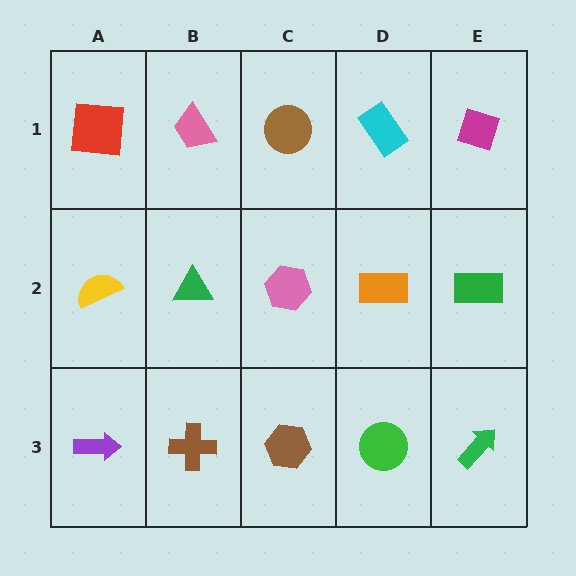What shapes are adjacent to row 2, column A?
A red square (row 1, column A), a purple arrow (row 3, column A), a green triangle (row 2, column B).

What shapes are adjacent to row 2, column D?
A cyan rectangle (row 1, column D), a green circle (row 3, column D), a pink hexagon (row 2, column C), a green rectangle (row 2, column E).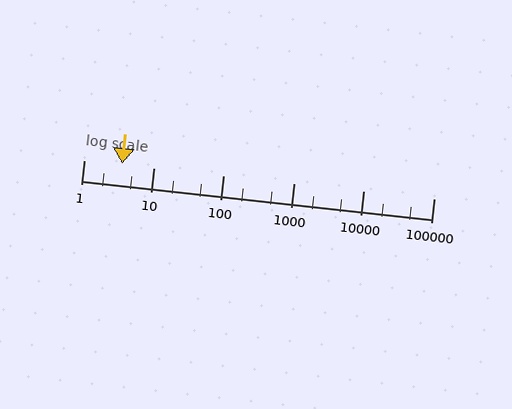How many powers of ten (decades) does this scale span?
The scale spans 5 decades, from 1 to 100000.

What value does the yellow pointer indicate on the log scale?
The pointer indicates approximately 3.5.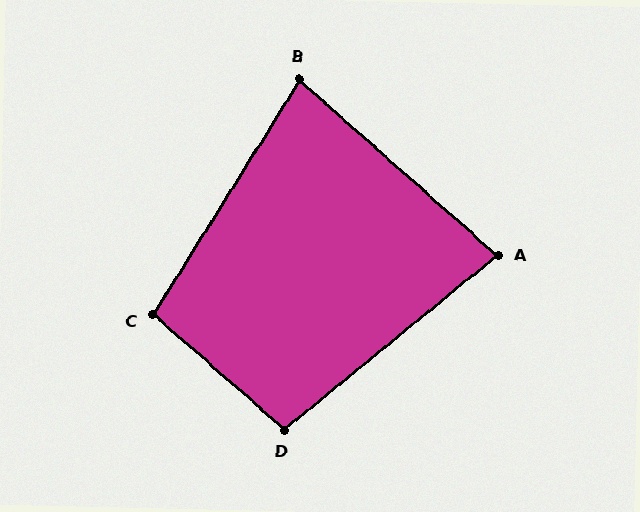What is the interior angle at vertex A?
Approximately 81 degrees (acute).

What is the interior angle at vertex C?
Approximately 99 degrees (obtuse).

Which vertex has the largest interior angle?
D, at approximately 100 degrees.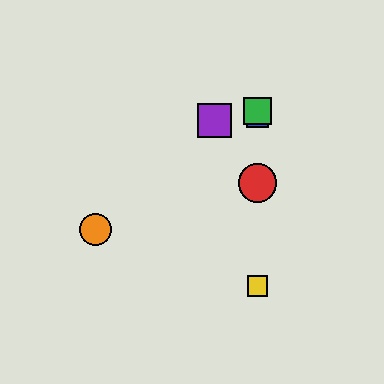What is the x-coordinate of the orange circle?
The orange circle is at x≈95.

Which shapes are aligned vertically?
The red circle, the blue square, the green square, the yellow square are aligned vertically.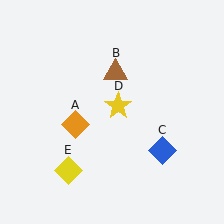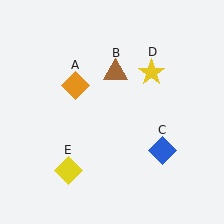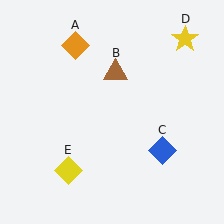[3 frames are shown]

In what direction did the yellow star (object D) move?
The yellow star (object D) moved up and to the right.